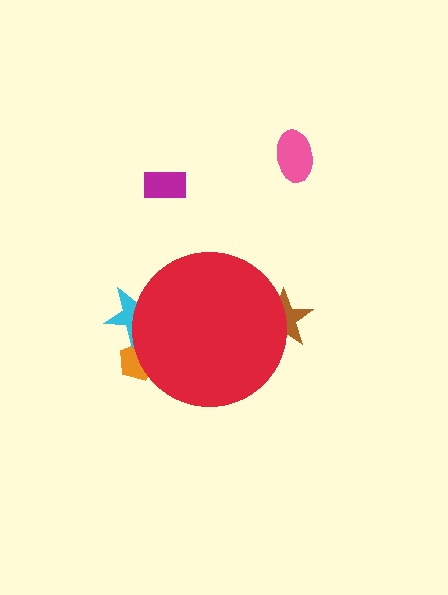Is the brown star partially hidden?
Yes, the brown star is partially hidden behind the red circle.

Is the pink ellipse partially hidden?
No, the pink ellipse is fully visible.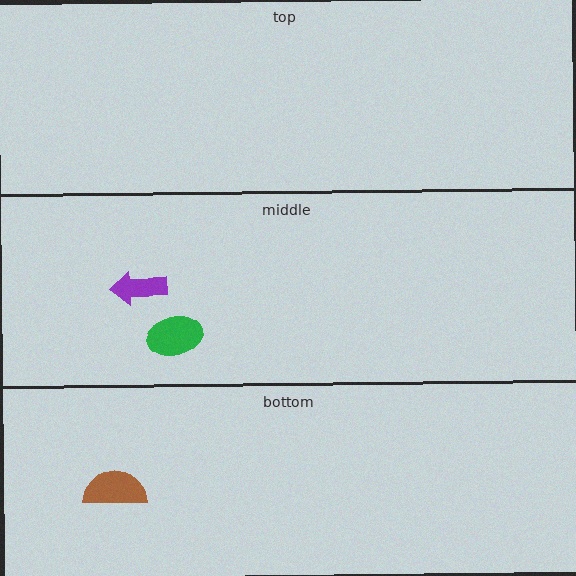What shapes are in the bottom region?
The brown semicircle.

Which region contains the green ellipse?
The middle region.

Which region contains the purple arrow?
The middle region.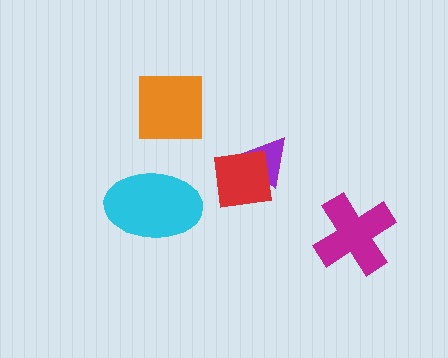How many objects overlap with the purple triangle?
1 object overlaps with the purple triangle.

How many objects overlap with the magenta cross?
0 objects overlap with the magenta cross.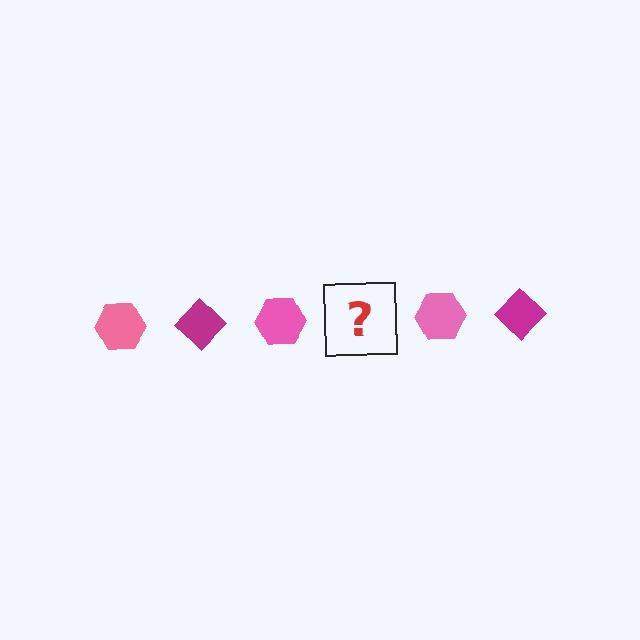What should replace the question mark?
The question mark should be replaced with a magenta diamond.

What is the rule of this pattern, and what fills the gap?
The rule is that the pattern alternates between pink hexagon and magenta diamond. The gap should be filled with a magenta diamond.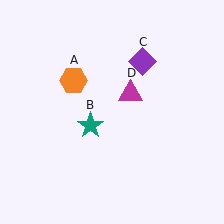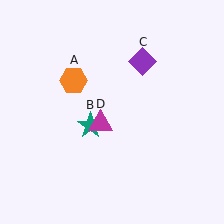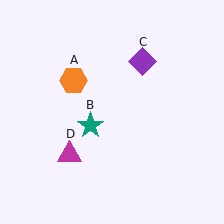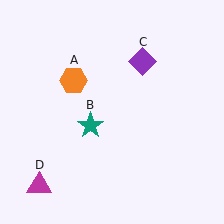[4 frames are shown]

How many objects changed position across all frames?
1 object changed position: magenta triangle (object D).